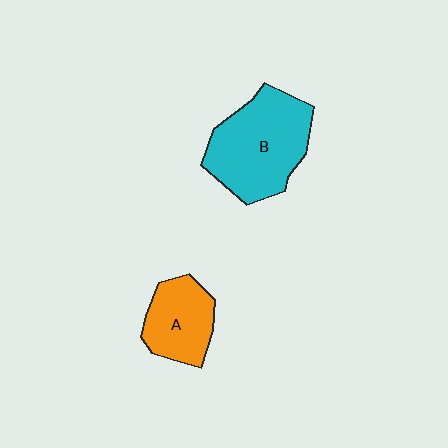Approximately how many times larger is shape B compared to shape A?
Approximately 1.7 times.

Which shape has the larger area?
Shape B (cyan).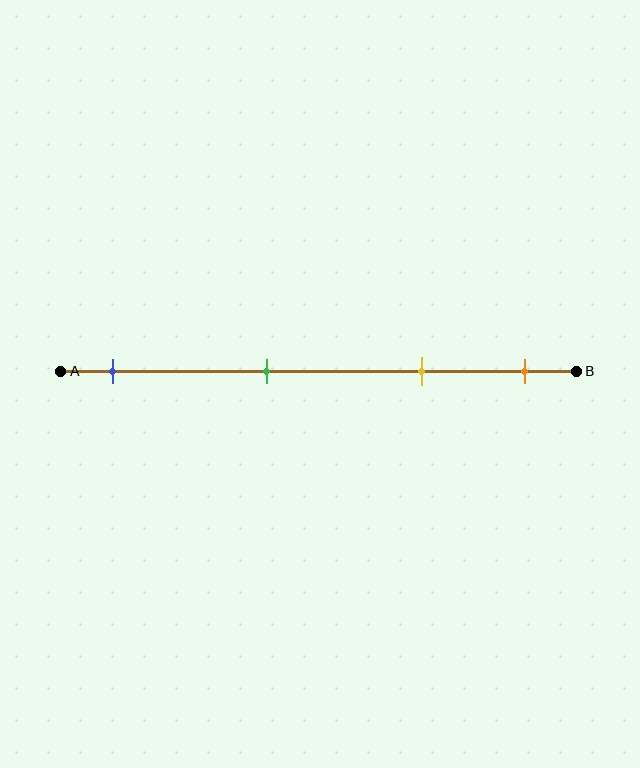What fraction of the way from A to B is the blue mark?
The blue mark is approximately 10% (0.1) of the way from A to B.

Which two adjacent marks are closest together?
The yellow and orange marks are the closest adjacent pair.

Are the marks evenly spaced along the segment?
No, the marks are not evenly spaced.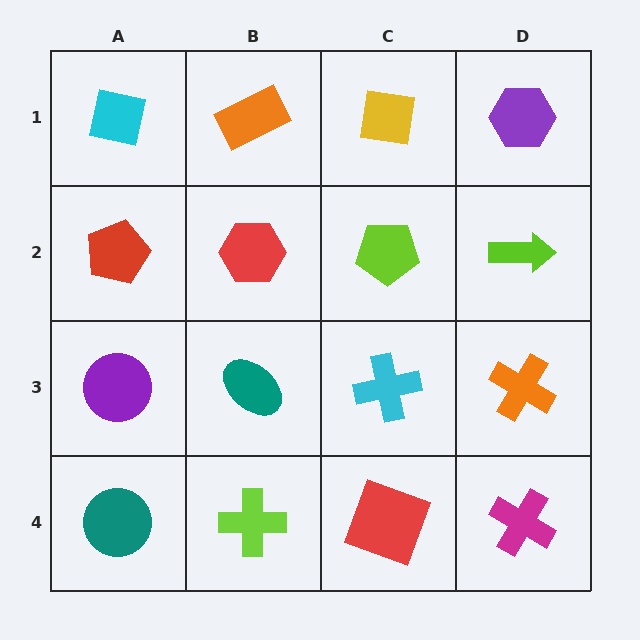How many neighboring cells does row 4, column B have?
3.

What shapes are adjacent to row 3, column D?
A lime arrow (row 2, column D), a magenta cross (row 4, column D), a cyan cross (row 3, column C).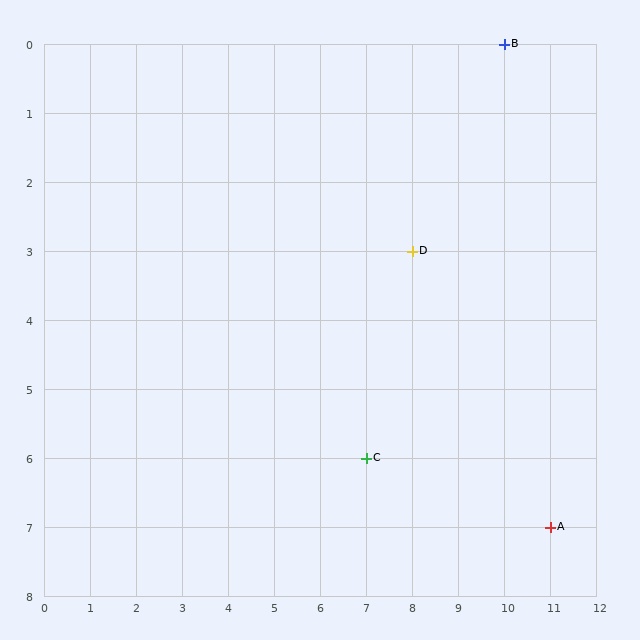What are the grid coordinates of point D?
Point D is at grid coordinates (8, 3).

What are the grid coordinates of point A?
Point A is at grid coordinates (11, 7).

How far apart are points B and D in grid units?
Points B and D are 2 columns and 3 rows apart (about 3.6 grid units diagonally).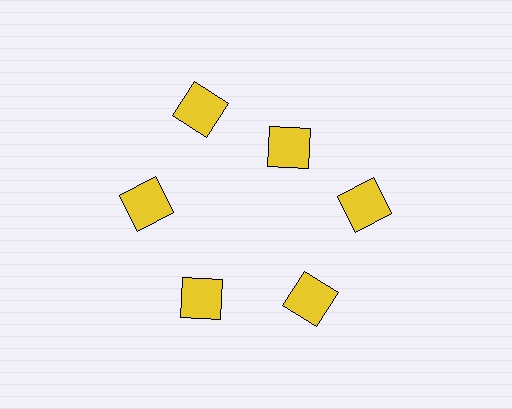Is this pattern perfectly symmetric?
No. The 6 yellow squares are arranged in a ring, but one element near the 1 o'clock position is pulled inward toward the center, breaking the 6-fold rotational symmetry.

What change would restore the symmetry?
The symmetry would be restored by moving it outward, back onto the ring so that all 6 squares sit at equal angles and equal distance from the center.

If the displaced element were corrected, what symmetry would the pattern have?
It would have 6-fold rotational symmetry — the pattern would map onto itself every 60 degrees.